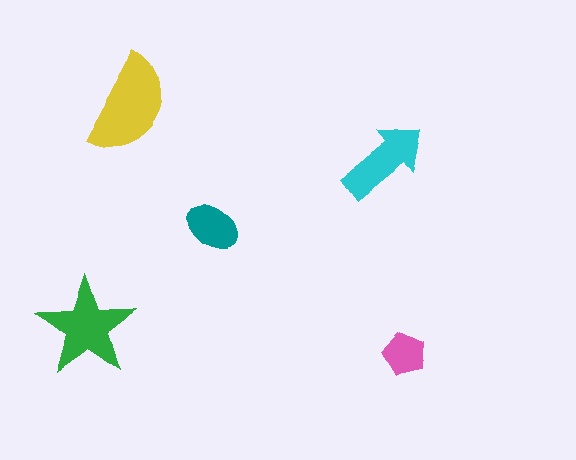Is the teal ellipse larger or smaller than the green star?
Smaller.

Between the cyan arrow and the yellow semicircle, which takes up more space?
The yellow semicircle.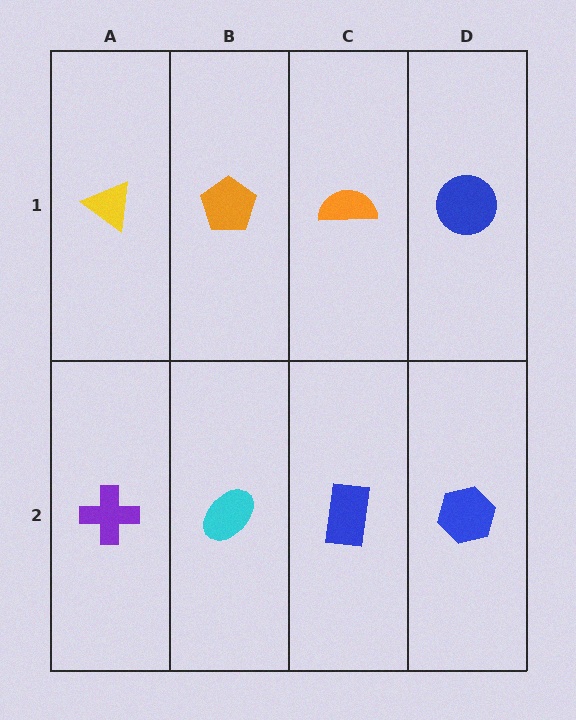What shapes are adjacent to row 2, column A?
A yellow triangle (row 1, column A), a cyan ellipse (row 2, column B).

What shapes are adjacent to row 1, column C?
A blue rectangle (row 2, column C), an orange pentagon (row 1, column B), a blue circle (row 1, column D).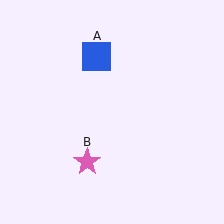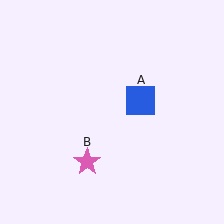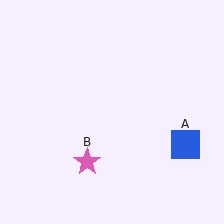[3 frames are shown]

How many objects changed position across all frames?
1 object changed position: blue square (object A).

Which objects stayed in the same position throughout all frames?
Pink star (object B) remained stationary.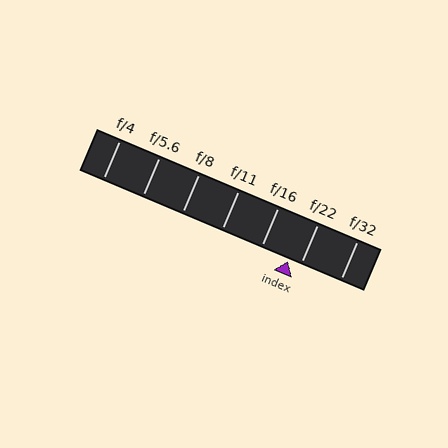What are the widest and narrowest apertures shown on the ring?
The widest aperture shown is f/4 and the narrowest is f/32.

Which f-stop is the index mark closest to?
The index mark is closest to f/22.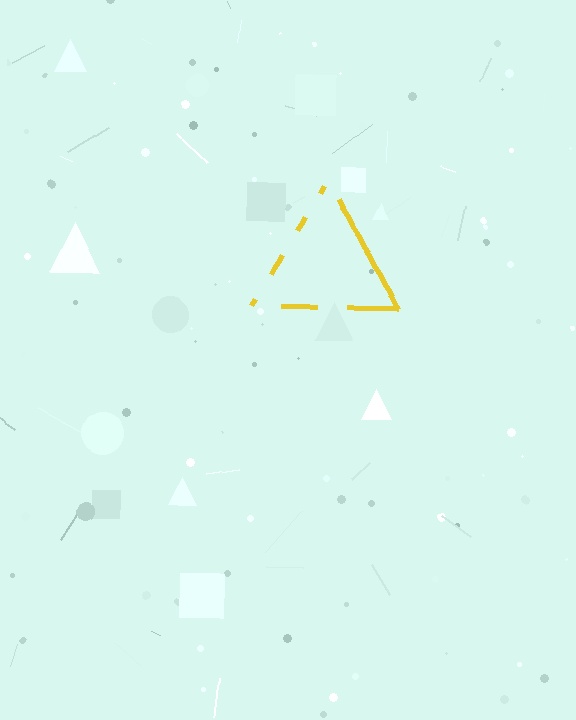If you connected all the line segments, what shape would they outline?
They would outline a triangle.